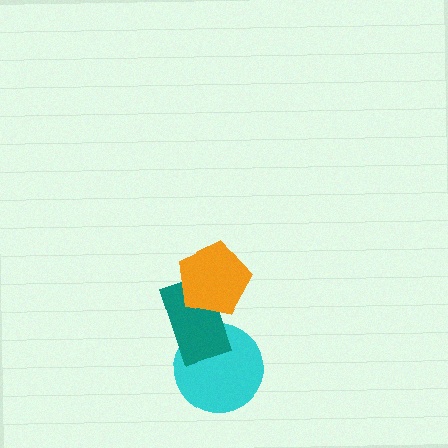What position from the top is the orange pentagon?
The orange pentagon is 1st from the top.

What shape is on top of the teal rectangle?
The orange pentagon is on top of the teal rectangle.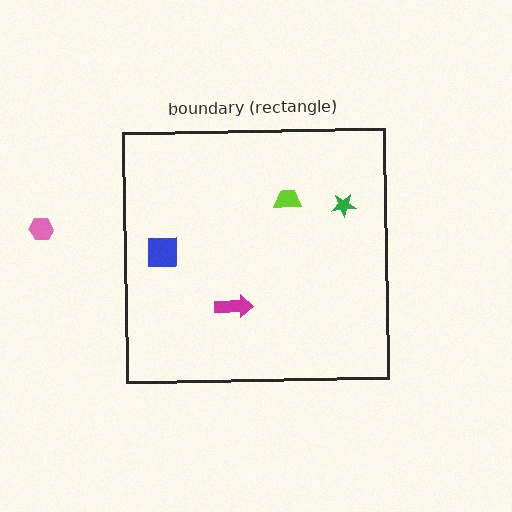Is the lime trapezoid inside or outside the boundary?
Inside.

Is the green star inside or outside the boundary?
Inside.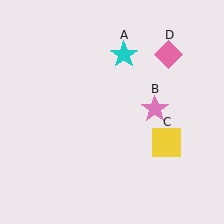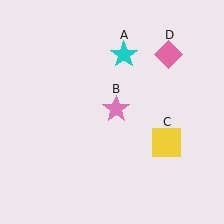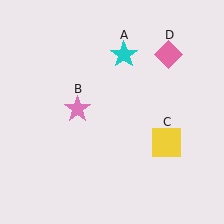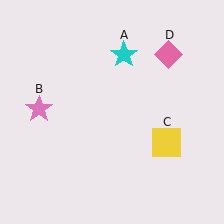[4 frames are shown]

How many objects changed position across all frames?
1 object changed position: pink star (object B).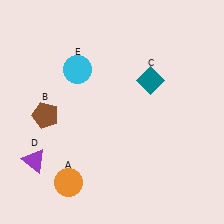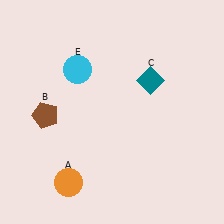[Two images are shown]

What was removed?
The purple triangle (D) was removed in Image 2.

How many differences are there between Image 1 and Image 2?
There is 1 difference between the two images.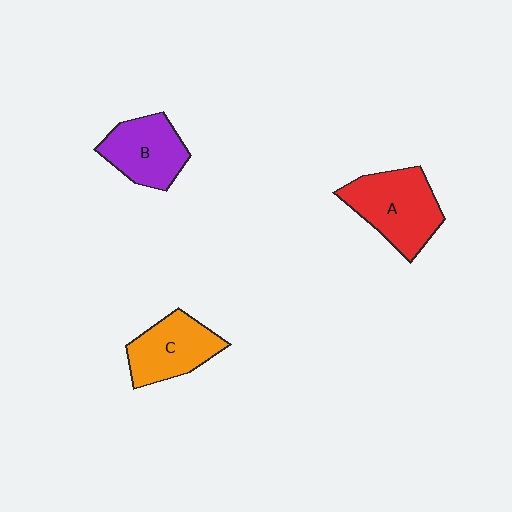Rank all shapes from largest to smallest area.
From largest to smallest: A (red), C (orange), B (purple).